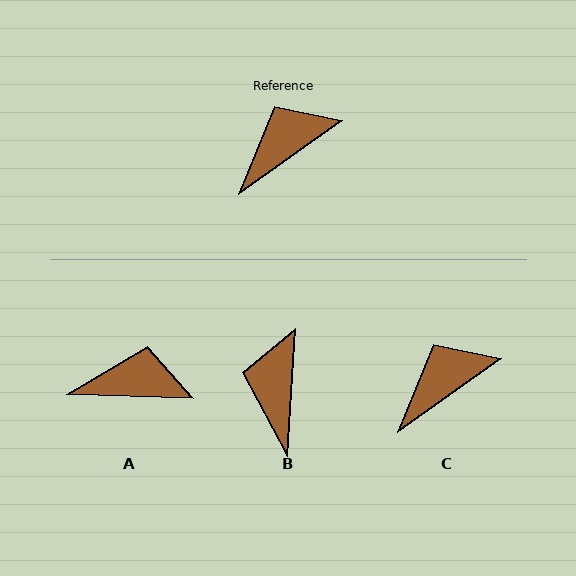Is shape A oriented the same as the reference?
No, it is off by about 37 degrees.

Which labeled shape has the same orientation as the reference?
C.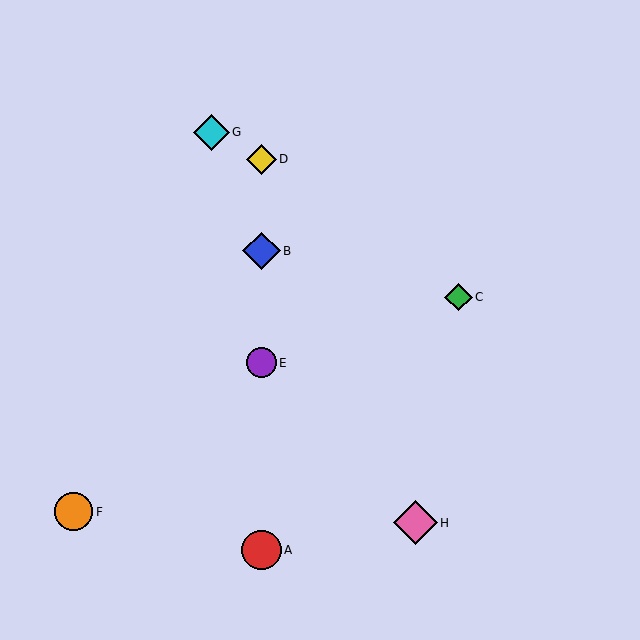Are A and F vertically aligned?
No, A is at x≈261 and F is at x≈74.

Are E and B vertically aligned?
Yes, both are at x≈261.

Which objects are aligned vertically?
Objects A, B, D, E are aligned vertically.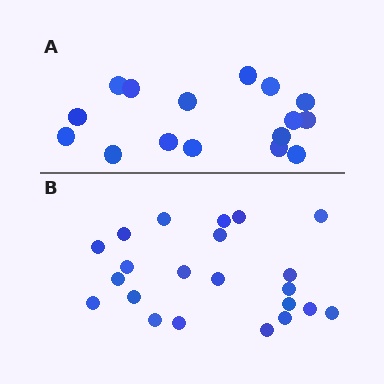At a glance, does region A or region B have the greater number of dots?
Region B (the bottom region) has more dots.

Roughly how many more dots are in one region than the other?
Region B has about 6 more dots than region A.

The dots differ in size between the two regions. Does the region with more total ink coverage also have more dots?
No. Region A has more total ink coverage because its dots are larger, but region B actually contains more individual dots. Total area can be misleading — the number of items is what matters here.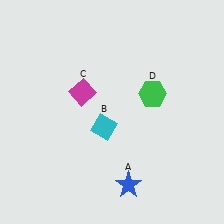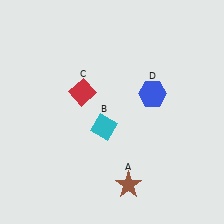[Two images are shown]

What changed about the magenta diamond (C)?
In Image 1, C is magenta. In Image 2, it changed to red.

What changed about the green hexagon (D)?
In Image 1, D is green. In Image 2, it changed to blue.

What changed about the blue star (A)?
In Image 1, A is blue. In Image 2, it changed to brown.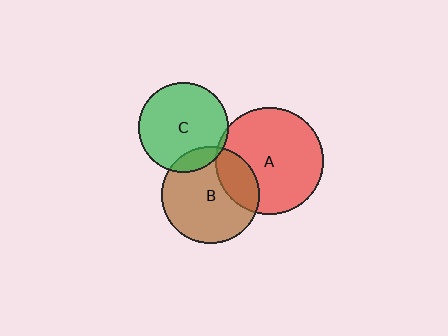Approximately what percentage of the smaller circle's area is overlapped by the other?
Approximately 5%.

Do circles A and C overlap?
Yes.